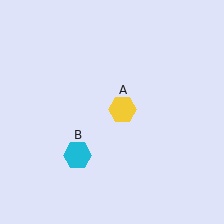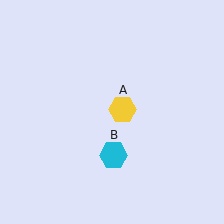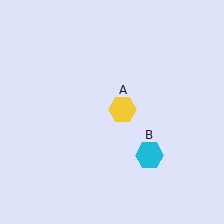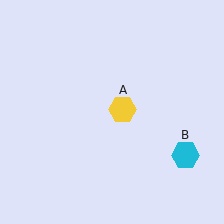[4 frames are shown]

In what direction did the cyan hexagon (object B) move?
The cyan hexagon (object B) moved right.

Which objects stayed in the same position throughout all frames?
Yellow hexagon (object A) remained stationary.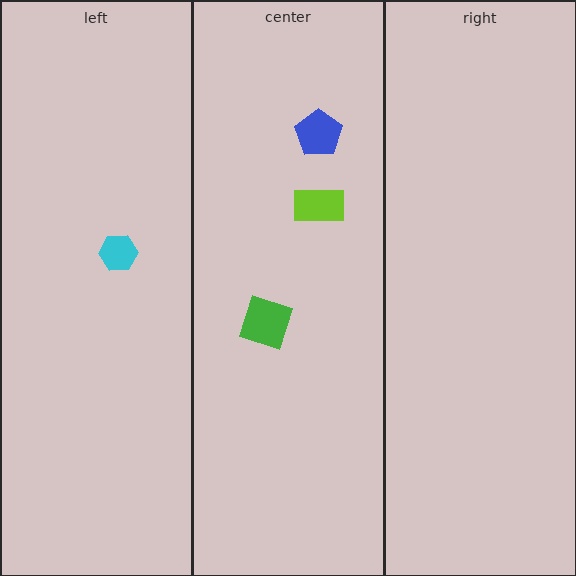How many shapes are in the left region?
1.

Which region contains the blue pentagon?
The center region.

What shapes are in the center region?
The lime rectangle, the blue pentagon, the green diamond.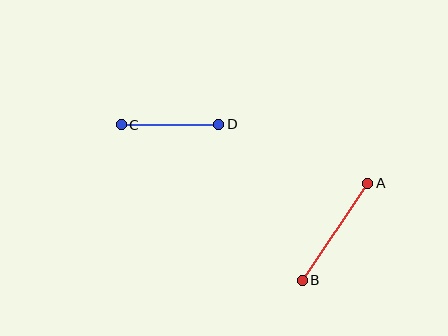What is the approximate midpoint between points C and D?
The midpoint is at approximately (170, 125) pixels.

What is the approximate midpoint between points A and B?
The midpoint is at approximately (335, 232) pixels.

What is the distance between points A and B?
The distance is approximately 117 pixels.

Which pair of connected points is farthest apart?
Points A and B are farthest apart.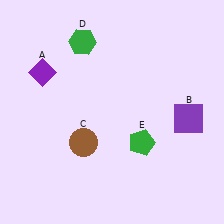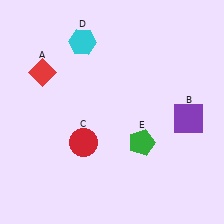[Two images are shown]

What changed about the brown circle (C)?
In Image 1, C is brown. In Image 2, it changed to red.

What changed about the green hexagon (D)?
In Image 1, D is green. In Image 2, it changed to cyan.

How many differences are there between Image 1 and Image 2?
There are 3 differences between the two images.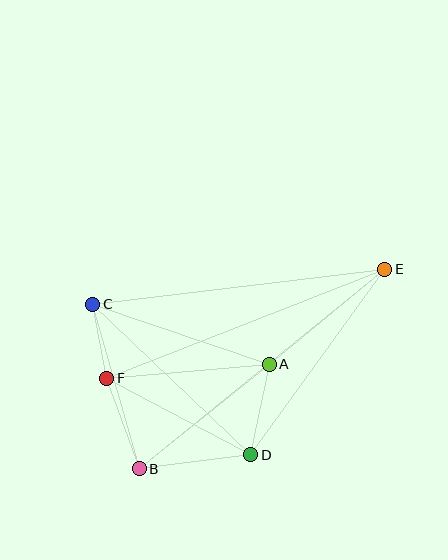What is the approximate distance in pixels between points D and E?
The distance between D and E is approximately 229 pixels.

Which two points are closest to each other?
Points C and F are closest to each other.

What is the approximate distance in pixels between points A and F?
The distance between A and F is approximately 163 pixels.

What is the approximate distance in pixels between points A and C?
The distance between A and C is approximately 186 pixels.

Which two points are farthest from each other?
Points B and E are farthest from each other.